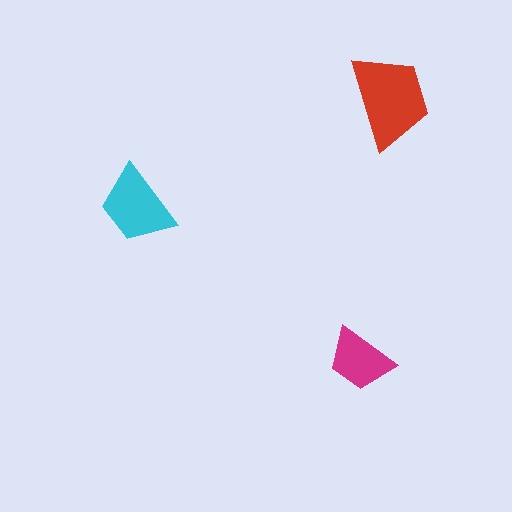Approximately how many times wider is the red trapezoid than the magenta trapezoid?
About 1.5 times wider.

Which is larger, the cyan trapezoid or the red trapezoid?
The red one.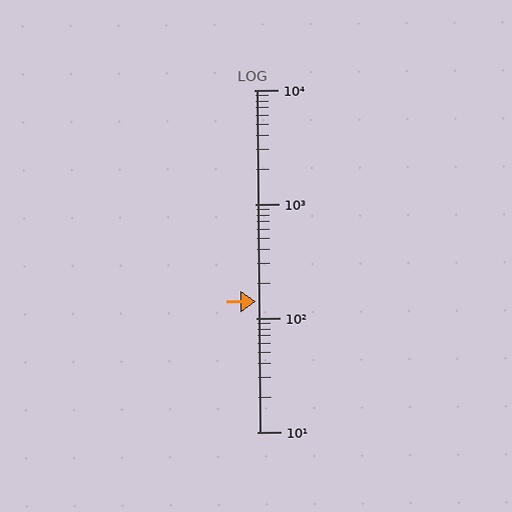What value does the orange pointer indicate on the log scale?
The pointer indicates approximately 140.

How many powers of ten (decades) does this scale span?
The scale spans 3 decades, from 10 to 10000.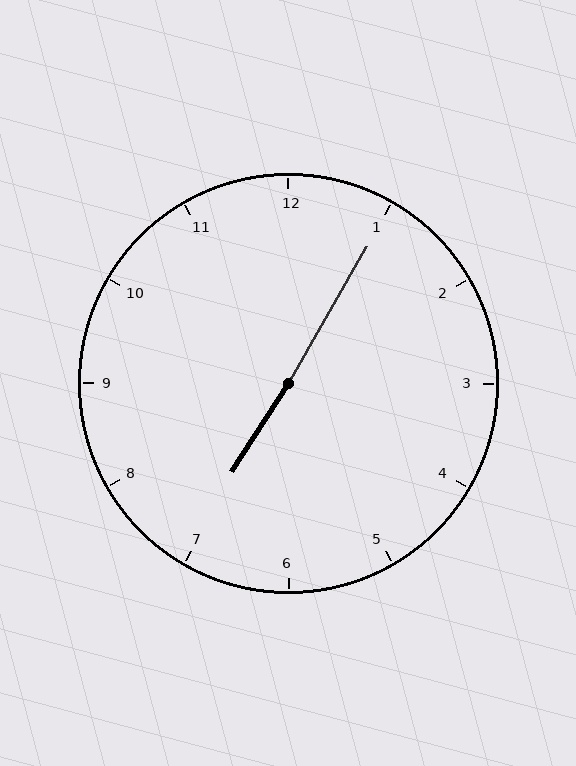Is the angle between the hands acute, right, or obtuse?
It is obtuse.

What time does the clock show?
7:05.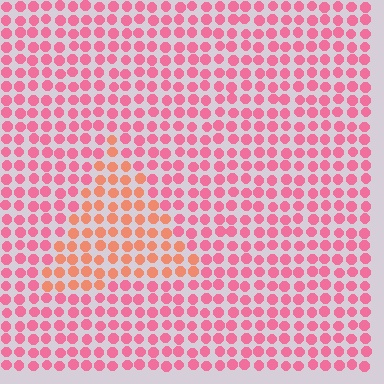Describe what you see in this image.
The image is filled with small pink elements in a uniform arrangement. A triangle-shaped region is visible where the elements are tinted to a slightly different hue, forming a subtle color boundary.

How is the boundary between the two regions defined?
The boundary is defined purely by a slight shift in hue (about 33 degrees). Spacing, size, and orientation are identical on both sides.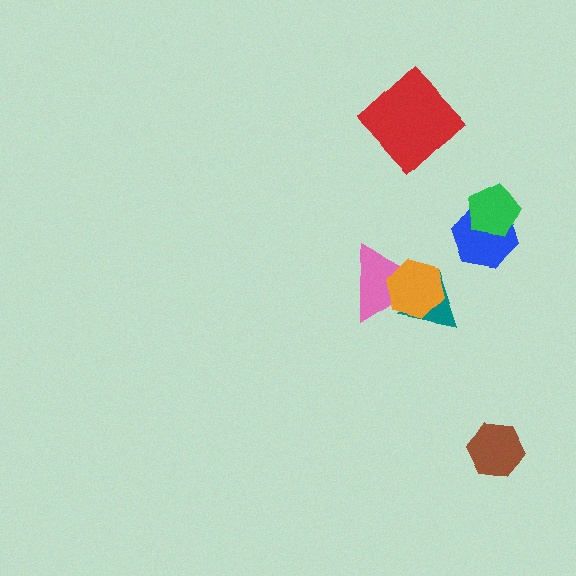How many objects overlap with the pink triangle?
2 objects overlap with the pink triangle.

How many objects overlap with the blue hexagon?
1 object overlaps with the blue hexagon.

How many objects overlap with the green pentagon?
1 object overlaps with the green pentagon.